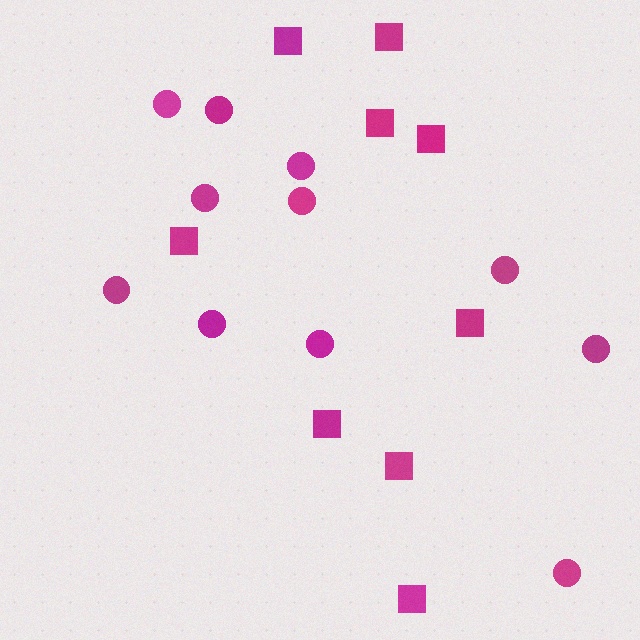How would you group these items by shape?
There are 2 groups: one group of squares (9) and one group of circles (11).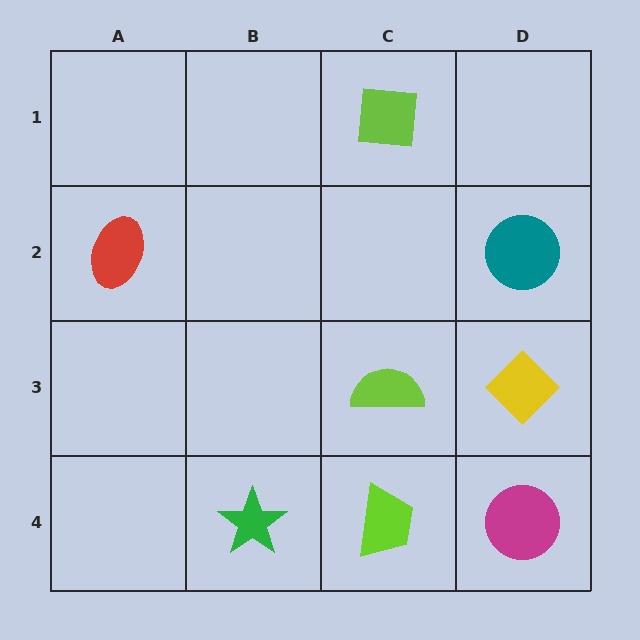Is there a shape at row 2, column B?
No, that cell is empty.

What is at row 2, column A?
A red ellipse.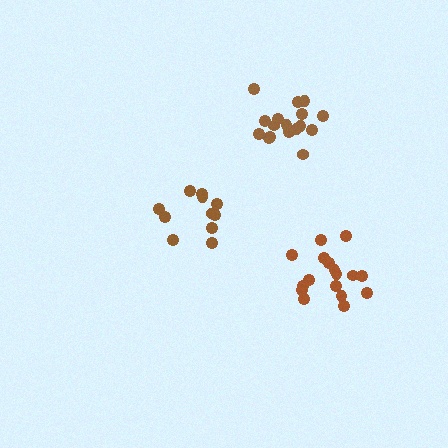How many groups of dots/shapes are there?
There are 3 groups.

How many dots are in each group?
Group 1: 11 dots, Group 2: 17 dots, Group 3: 17 dots (45 total).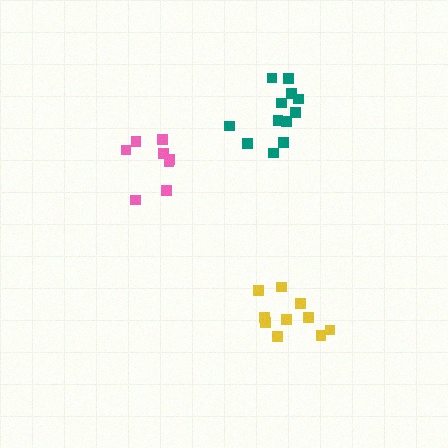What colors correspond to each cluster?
The clusters are colored: yellow, teal, pink.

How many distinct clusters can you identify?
There are 3 distinct clusters.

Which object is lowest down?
The yellow cluster is bottommost.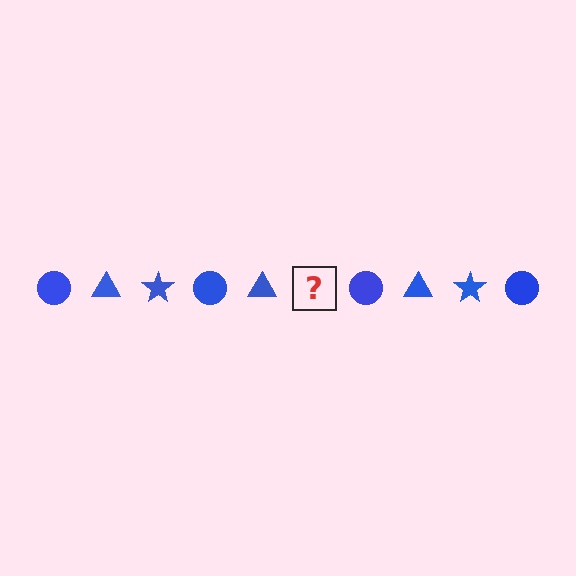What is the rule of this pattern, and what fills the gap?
The rule is that the pattern cycles through circle, triangle, star shapes in blue. The gap should be filled with a blue star.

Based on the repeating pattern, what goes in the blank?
The blank should be a blue star.